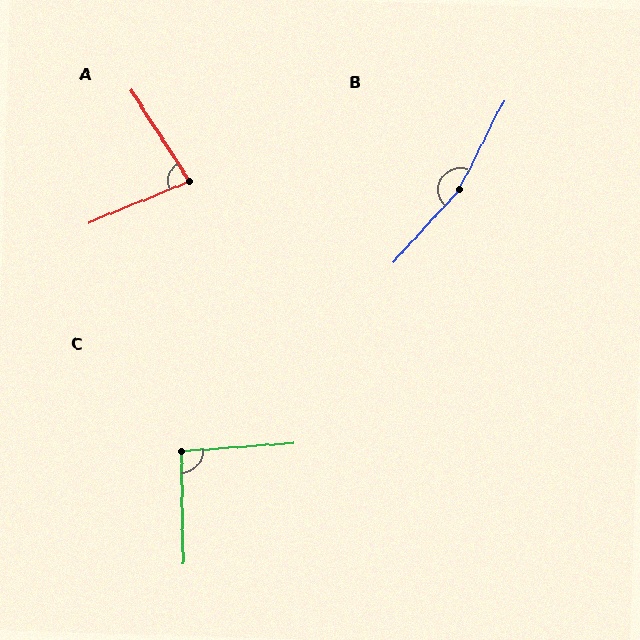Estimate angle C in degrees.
Approximately 93 degrees.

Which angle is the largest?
B, at approximately 165 degrees.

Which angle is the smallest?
A, at approximately 80 degrees.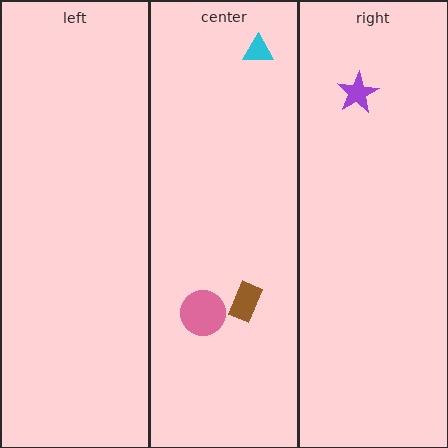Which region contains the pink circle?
The center region.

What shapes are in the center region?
The cyan triangle, the brown rectangle, the pink circle.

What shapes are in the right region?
The purple star.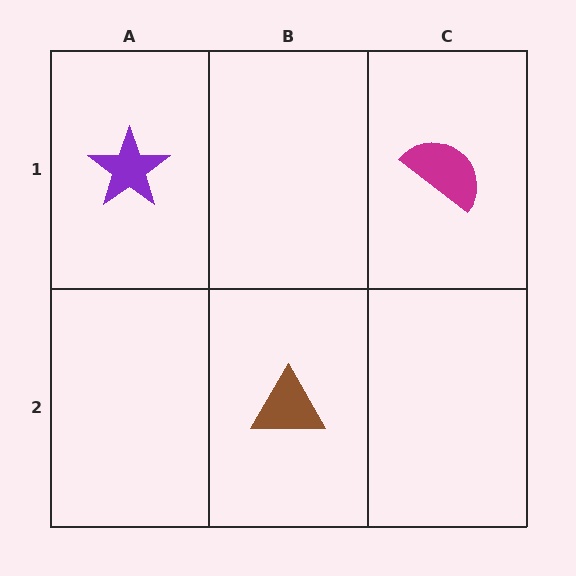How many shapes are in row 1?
2 shapes.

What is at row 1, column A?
A purple star.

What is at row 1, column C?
A magenta semicircle.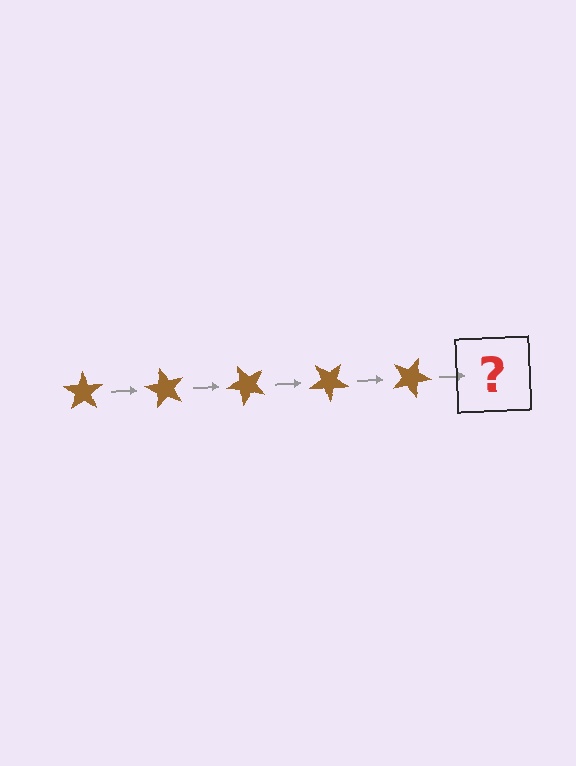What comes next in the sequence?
The next element should be a brown star rotated 300 degrees.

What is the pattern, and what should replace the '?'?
The pattern is that the star rotates 60 degrees each step. The '?' should be a brown star rotated 300 degrees.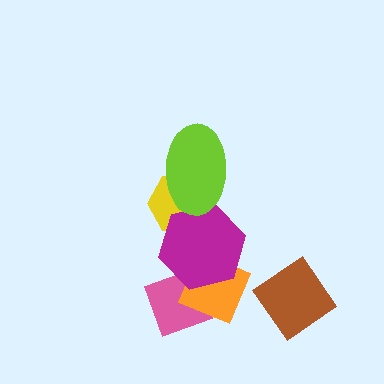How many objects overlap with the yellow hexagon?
2 objects overlap with the yellow hexagon.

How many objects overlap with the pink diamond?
2 objects overlap with the pink diamond.